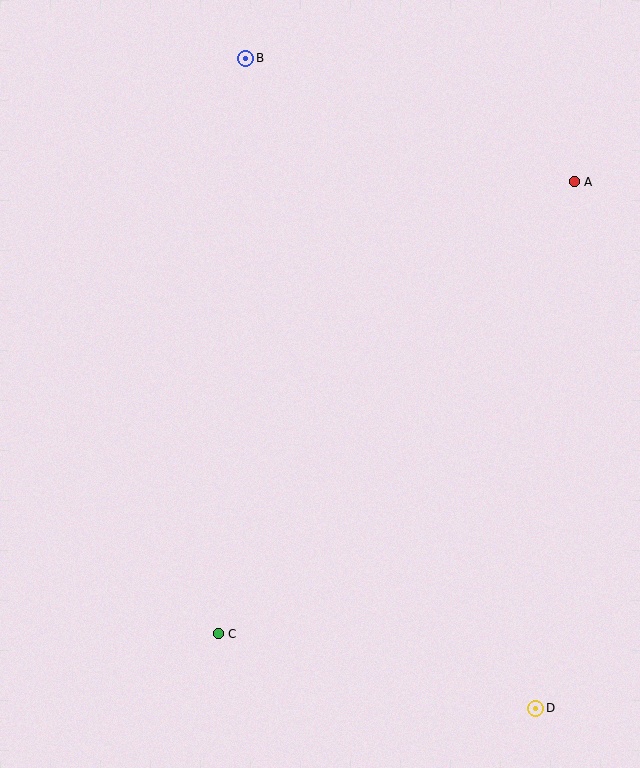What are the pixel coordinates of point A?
Point A is at (574, 182).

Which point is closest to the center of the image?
Point C at (218, 634) is closest to the center.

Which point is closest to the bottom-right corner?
Point D is closest to the bottom-right corner.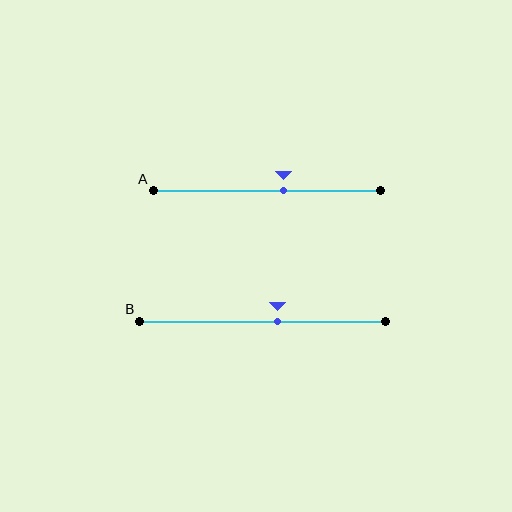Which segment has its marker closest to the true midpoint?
Segment B has its marker closest to the true midpoint.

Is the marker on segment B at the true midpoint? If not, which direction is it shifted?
No, the marker on segment B is shifted to the right by about 6% of the segment length.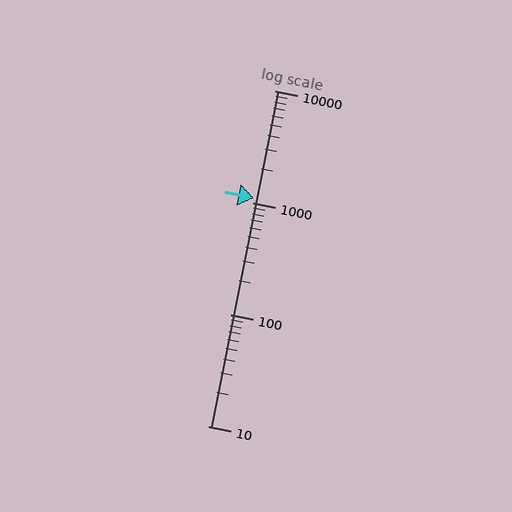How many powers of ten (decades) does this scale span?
The scale spans 3 decades, from 10 to 10000.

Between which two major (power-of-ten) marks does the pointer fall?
The pointer is between 1000 and 10000.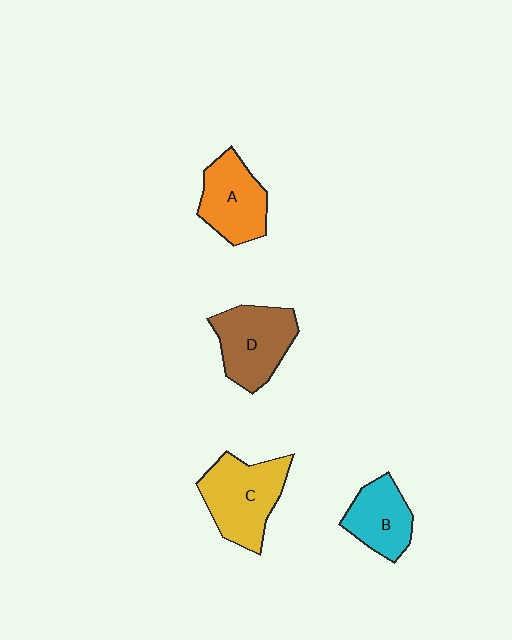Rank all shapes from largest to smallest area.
From largest to smallest: C (yellow), D (brown), A (orange), B (cyan).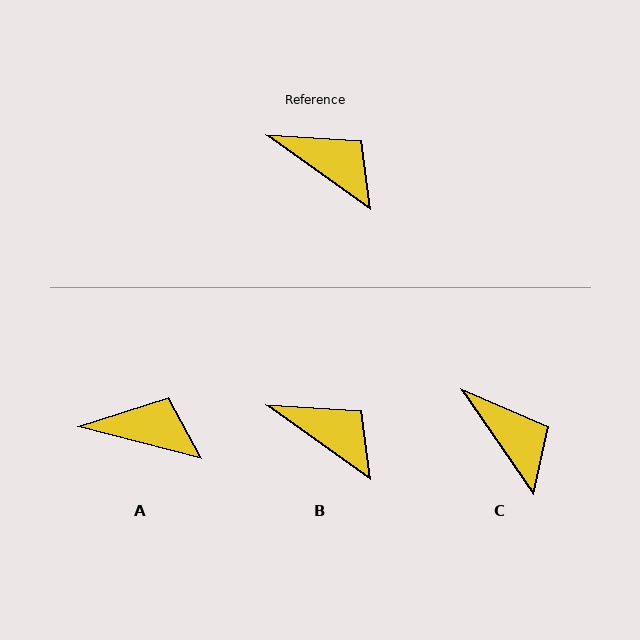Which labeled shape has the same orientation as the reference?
B.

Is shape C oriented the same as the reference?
No, it is off by about 20 degrees.